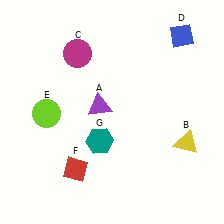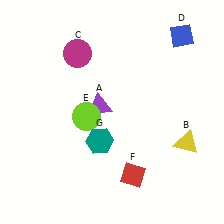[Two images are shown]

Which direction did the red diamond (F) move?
The red diamond (F) moved right.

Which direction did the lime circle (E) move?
The lime circle (E) moved right.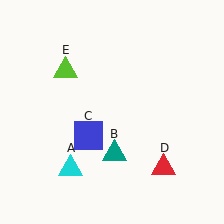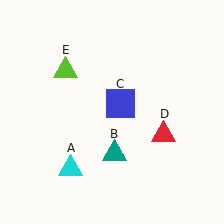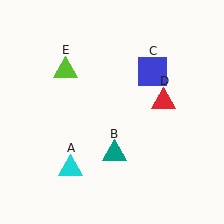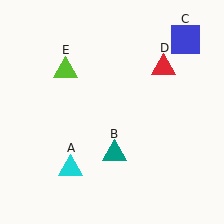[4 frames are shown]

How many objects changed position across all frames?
2 objects changed position: blue square (object C), red triangle (object D).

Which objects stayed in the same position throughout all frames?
Cyan triangle (object A) and teal triangle (object B) and lime triangle (object E) remained stationary.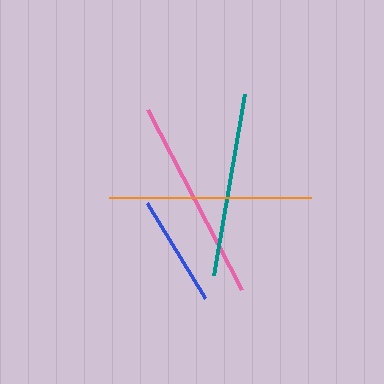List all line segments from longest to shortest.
From longest to shortest: pink, orange, teal, blue.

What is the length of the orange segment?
The orange segment is approximately 202 pixels long.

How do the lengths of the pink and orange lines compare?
The pink and orange lines are approximately the same length.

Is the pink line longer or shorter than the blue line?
The pink line is longer than the blue line.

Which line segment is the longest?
The pink line is the longest at approximately 203 pixels.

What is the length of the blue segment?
The blue segment is approximately 111 pixels long.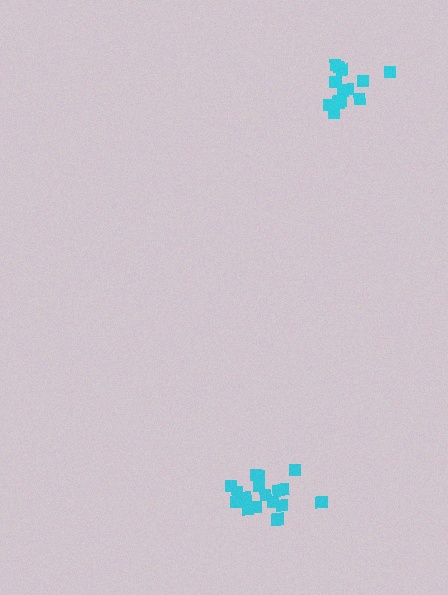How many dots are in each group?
Group 1: 13 dots, Group 2: 18 dots (31 total).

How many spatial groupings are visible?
There are 2 spatial groupings.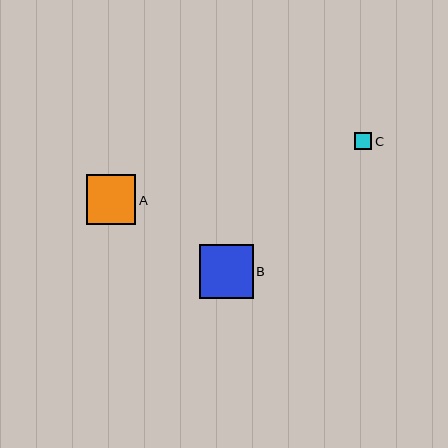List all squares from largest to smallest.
From largest to smallest: B, A, C.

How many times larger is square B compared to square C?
Square B is approximately 3.1 times the size of square C.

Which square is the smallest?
Square C is the smallest with a size of approximately 17 pixels.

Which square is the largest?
Square B is the largest with a size of approximately 54 pixels.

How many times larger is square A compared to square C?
Square A is approximately 2.9 times the size of square C.